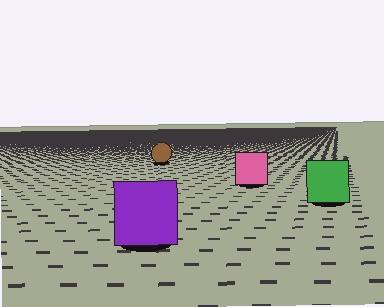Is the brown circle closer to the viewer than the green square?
No. The green square is closer — you can tell from the texture gradient: the ground texture is coarser near it.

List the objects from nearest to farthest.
From nearest to farthest: the purple square, the green square, the pink square, the brown circle.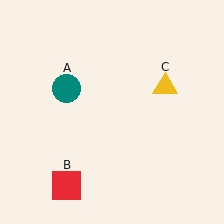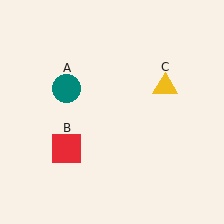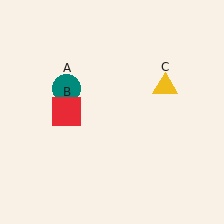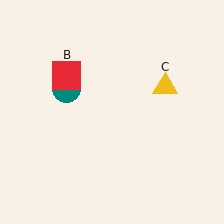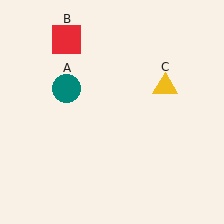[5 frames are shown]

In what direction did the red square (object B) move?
The red square (object B) moved up.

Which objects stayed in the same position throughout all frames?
Teal circle (object A) and yellow triangle (object C) remained stationary.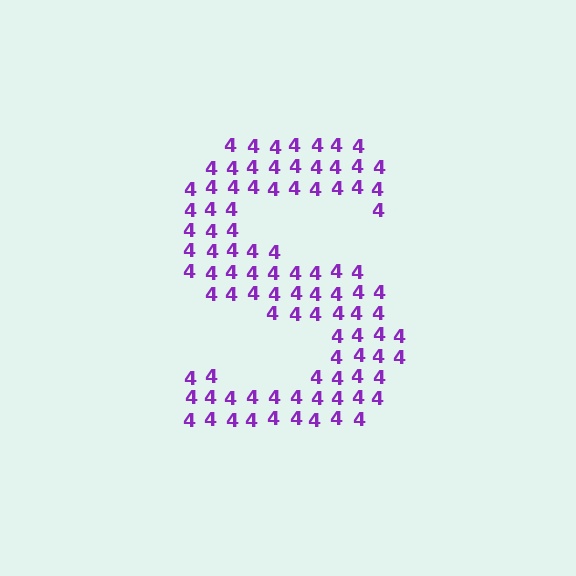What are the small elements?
The small elements are digit 4's.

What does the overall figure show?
The overall figure shows the letter S.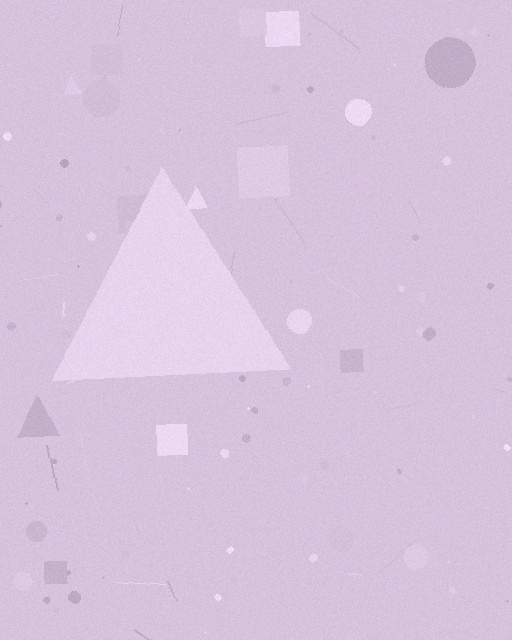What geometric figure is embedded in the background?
A triangle is embedded in the background.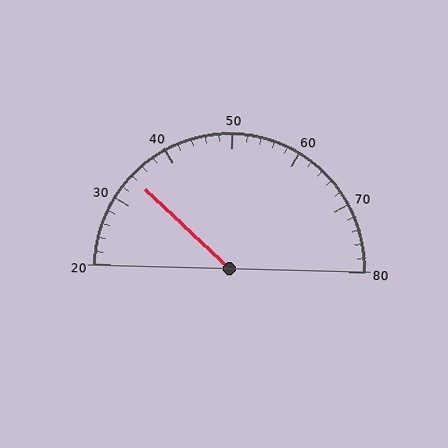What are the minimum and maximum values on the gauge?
The gauge ranges from 20 to 80.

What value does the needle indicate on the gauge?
The needle indicates approximately 34.